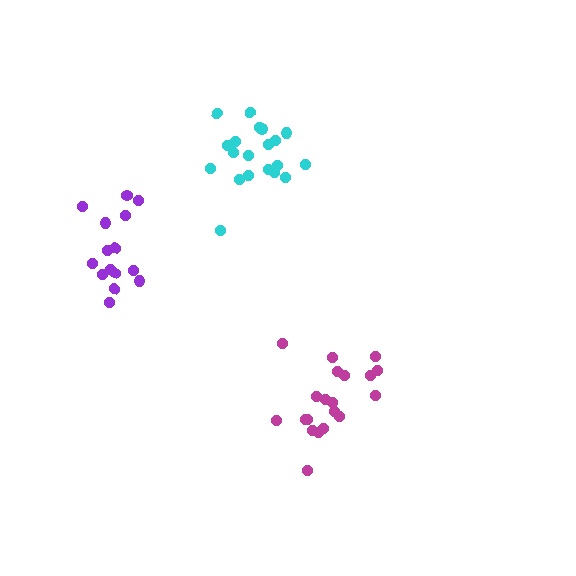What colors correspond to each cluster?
The clusters are colored: cyan, magenta, purple.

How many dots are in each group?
Group 1: 20 dots, Group 2: 20 dots, Group 3: 15 dots (55 total).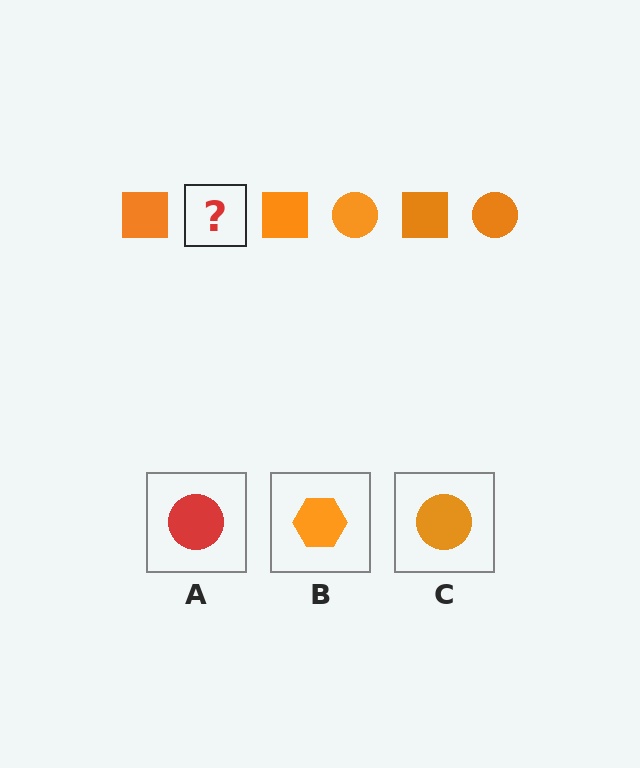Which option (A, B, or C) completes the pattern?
C.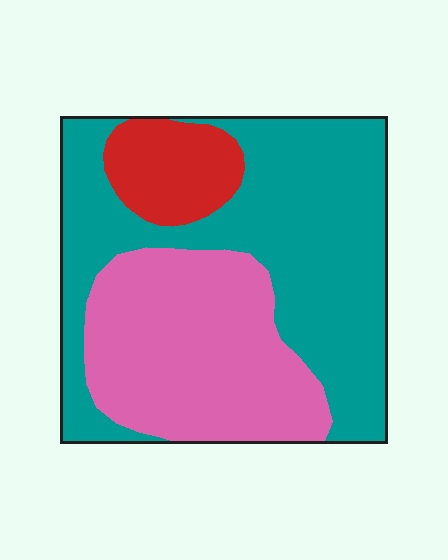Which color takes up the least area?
Red, at roughly 10%.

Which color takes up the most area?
Teal, at roughly 55%.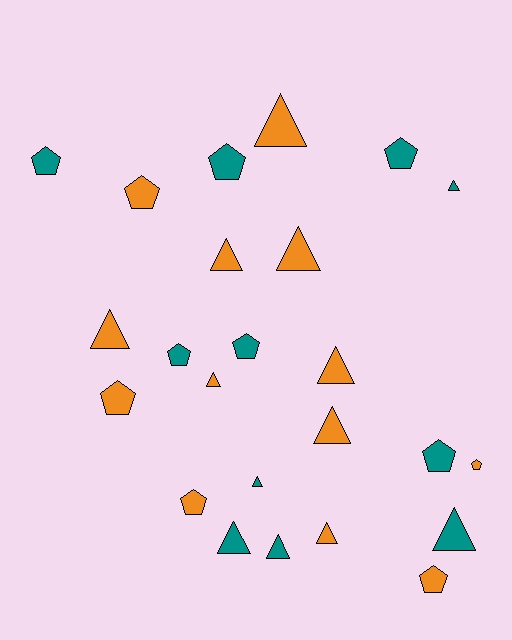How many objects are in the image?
There are 24 objects.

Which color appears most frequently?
Orange, with 13 objects.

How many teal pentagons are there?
There are 6 teal pentagons.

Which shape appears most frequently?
Triangle, with 13 objects.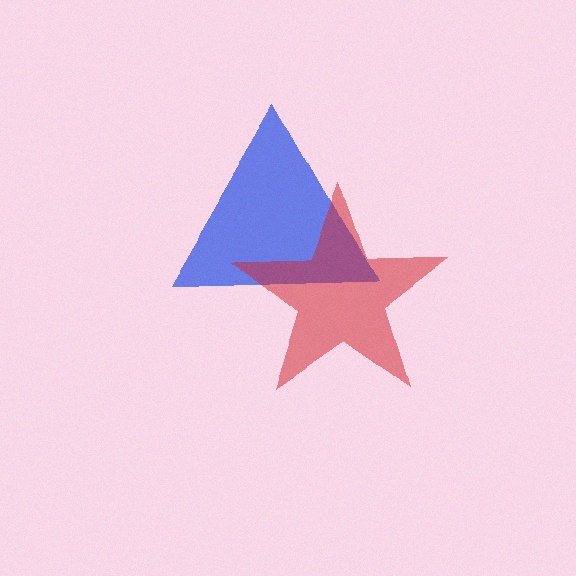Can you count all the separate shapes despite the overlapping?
Yes, there are 2 separate shapes.